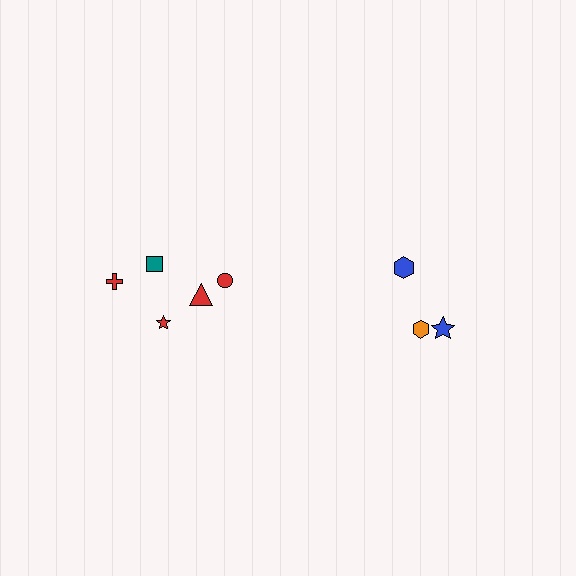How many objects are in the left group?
There are 5 objects.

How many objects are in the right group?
There are 3 objects.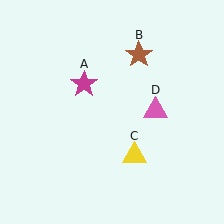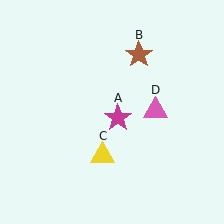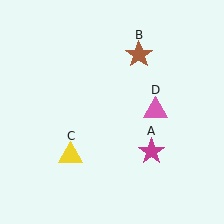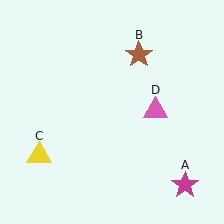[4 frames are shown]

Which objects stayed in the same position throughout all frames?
Brown star (object B) and pink triangle (object D) remained stationary.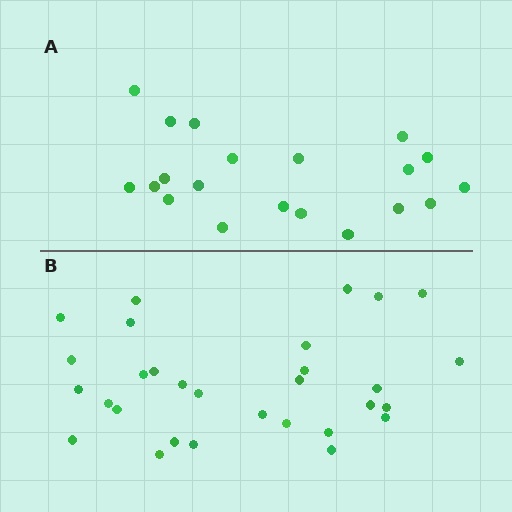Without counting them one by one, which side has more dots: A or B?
Region B (the bottom region) has more dots.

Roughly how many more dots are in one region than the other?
Region B has roughly 10 or so more dots than region A.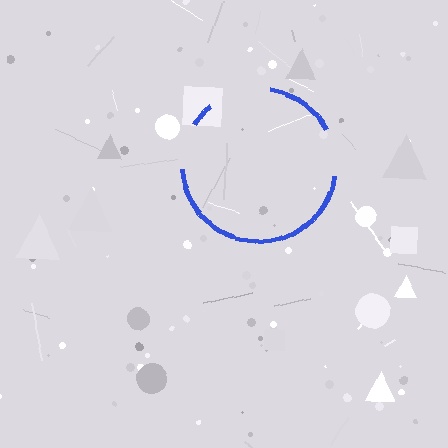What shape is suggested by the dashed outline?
The dashed outline suggests a circle.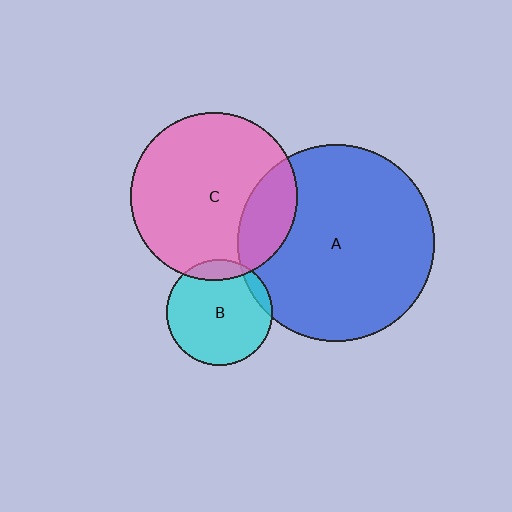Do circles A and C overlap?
Yes.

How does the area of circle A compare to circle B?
Approximately 3.4 times.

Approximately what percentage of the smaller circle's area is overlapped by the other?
Approximately 20%.